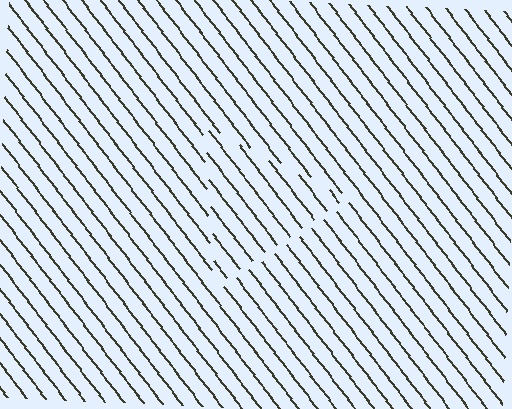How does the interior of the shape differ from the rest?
The interior of the shape contains the same grating, shifted by half a period — the contour is defined by the phase discontinuity where line-ends from the inner and outer gratings abut.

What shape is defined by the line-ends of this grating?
An illusory triangle. The interior of the shape contains the same grating, shifted by half a period — the contour is defined by the phase discontinuity where line-ends from the inner and outer gratings abut.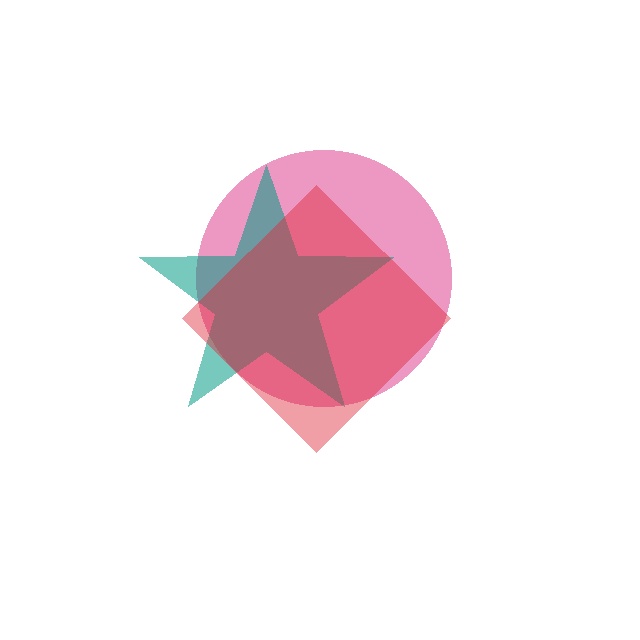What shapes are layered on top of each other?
The layered shapes are: a pink circle, a teal star, a red diamond.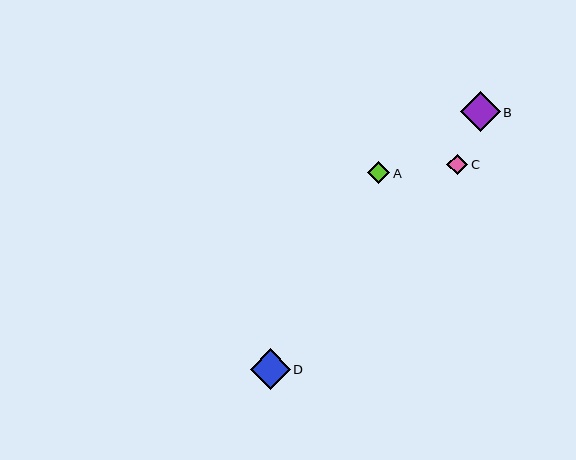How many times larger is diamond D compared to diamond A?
Diamond D is approximately 1.8 times the size of diamond A.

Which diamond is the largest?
Diamond D is the largest with a size of approximately 40 pixels.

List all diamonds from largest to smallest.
From largest to smallest: D, B, A, C.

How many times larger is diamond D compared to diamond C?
Diamond D is approximately 1.9 times the size of diamond C.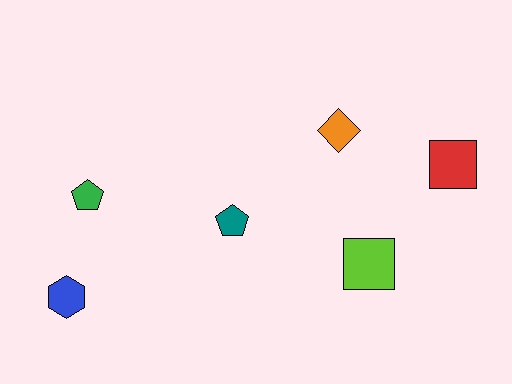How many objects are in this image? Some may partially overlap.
There are 6 objects.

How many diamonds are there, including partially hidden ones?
There is 1 diamond.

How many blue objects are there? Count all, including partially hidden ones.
There is 1 blue object.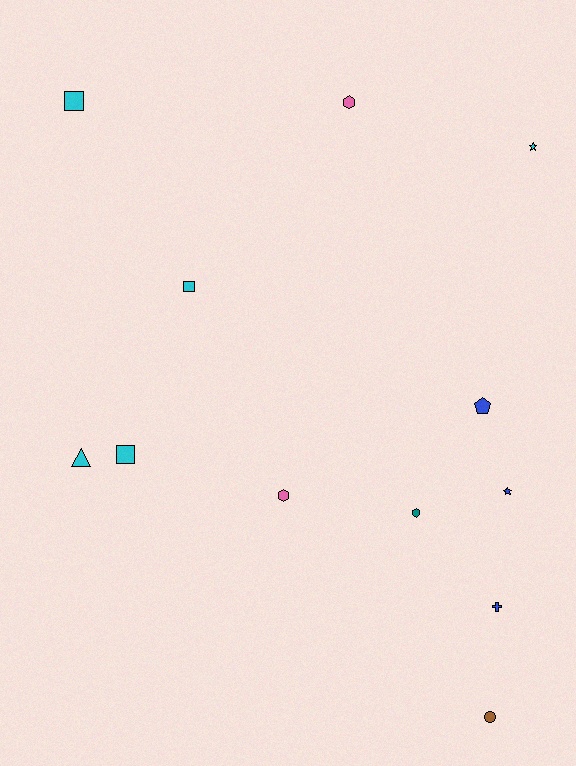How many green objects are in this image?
There are no green objects.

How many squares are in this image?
There are 3 squares.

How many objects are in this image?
There are 12 objects.